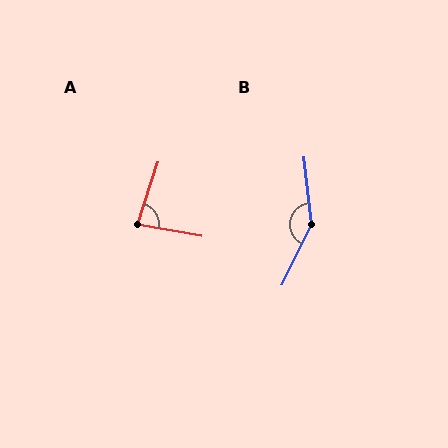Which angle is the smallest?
A, at approximately 82 degrees.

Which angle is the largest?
B, at approximately 148 degrees.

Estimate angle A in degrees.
Approximately 82 degrees.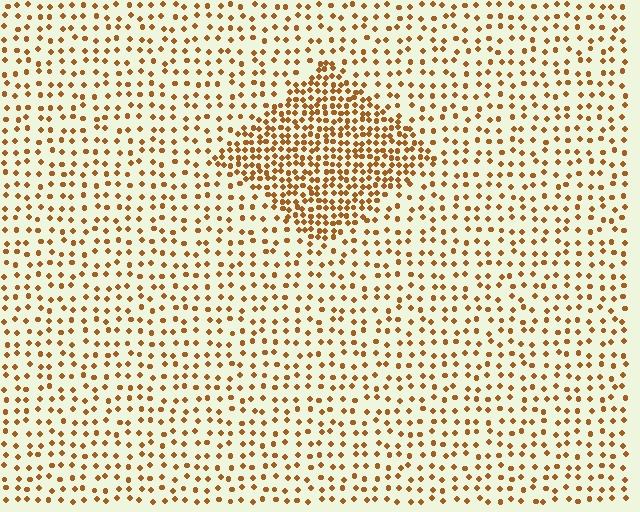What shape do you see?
I see a diamond.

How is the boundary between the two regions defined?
The boundary is defined by a change in element density (approximately 2.4x ratio). All elements are the same color, size, and shape.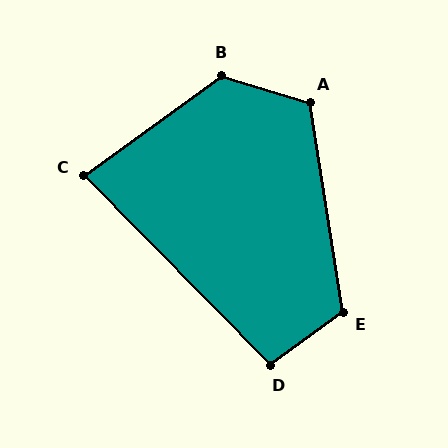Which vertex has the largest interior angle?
B, at approximately 127 degrees.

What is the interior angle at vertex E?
Approximately 117 degrees (obtuse).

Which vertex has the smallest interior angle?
C, at approximately 81 degrees.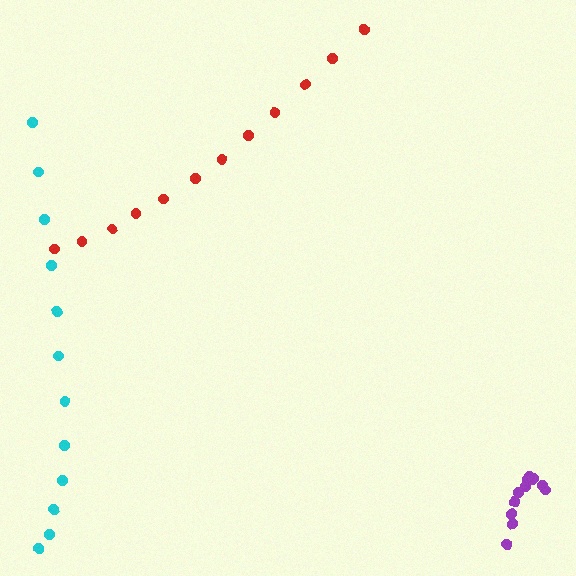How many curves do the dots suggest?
There are 3 distinct paths.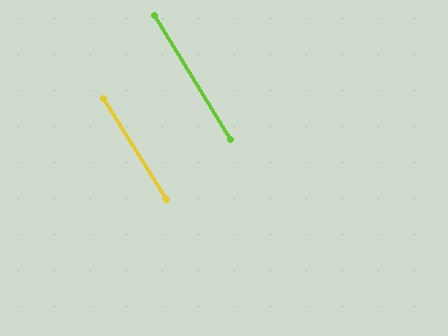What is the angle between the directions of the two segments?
Approximately 1 degree.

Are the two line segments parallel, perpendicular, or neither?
Parallel — their directions differ by only 0.7°.